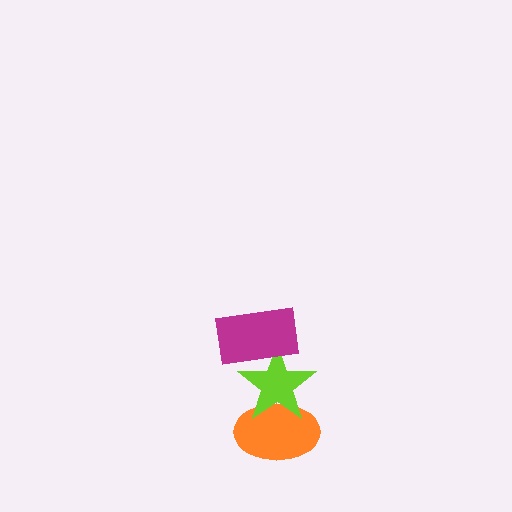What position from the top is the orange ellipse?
The orange ellipse is 3rd from the top.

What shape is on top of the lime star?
The magenta rectangle is on top of the lime star.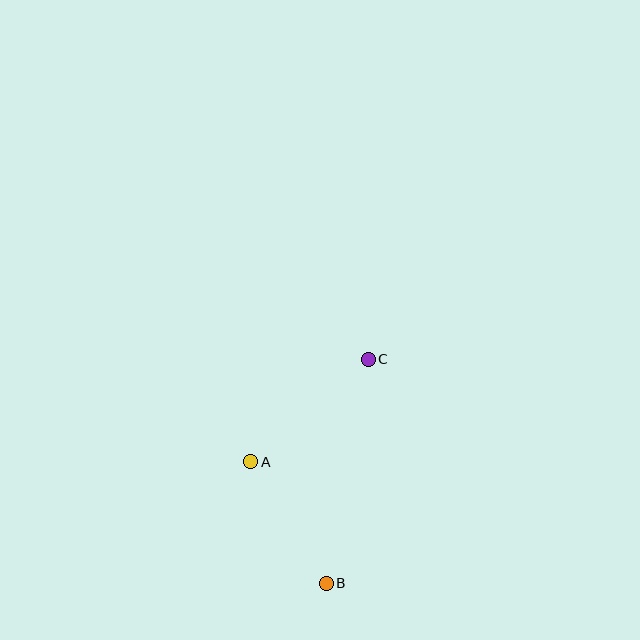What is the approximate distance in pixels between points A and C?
The distance between A and C is approximately 156 pixels.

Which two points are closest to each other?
Points A and B are closest to each other.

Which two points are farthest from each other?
Points B and C are farthest from each other.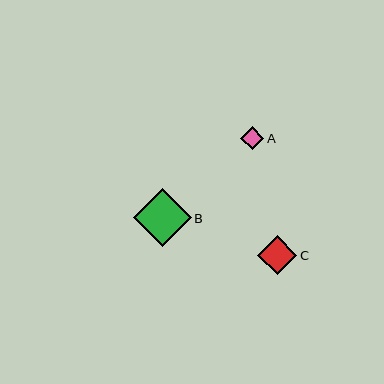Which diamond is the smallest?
Diamond A is the smallest with a size of approximately 23 pixels.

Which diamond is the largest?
Diamond B is the largest with a size of approximately 58 pixels.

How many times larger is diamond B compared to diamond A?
Diamond B is approximately 2.5 times the size of diamond A.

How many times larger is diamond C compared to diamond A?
Diamond C is approximately 1.7 times the size of diamond A.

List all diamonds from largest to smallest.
From largest to smallest: B, C, A.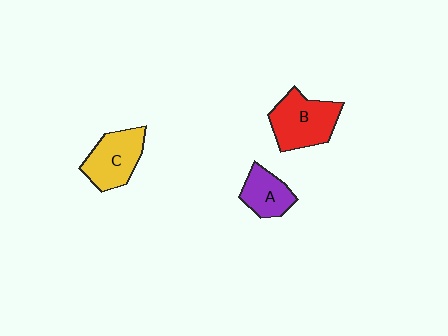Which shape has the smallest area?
Shape A (purple).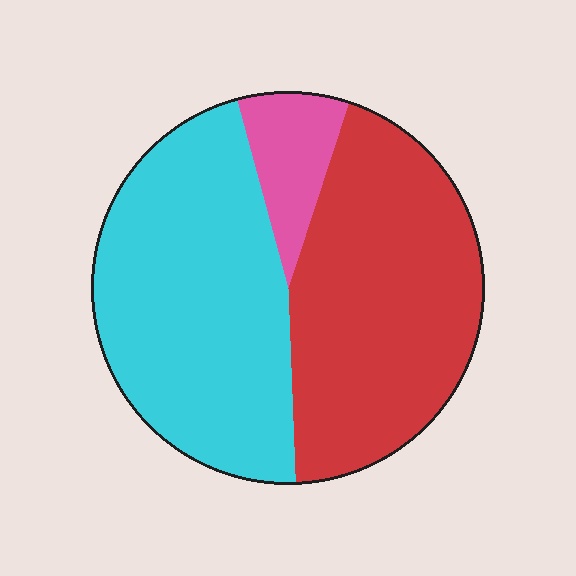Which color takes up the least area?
Pink, at roughly 10%.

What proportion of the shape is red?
Red covers around 45% of the shape.